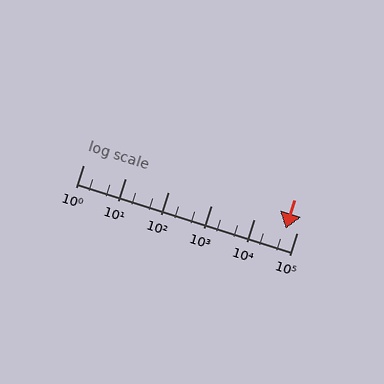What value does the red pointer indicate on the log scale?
The pointer indicates approximately 54000.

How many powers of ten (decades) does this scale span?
The scale spans 5 decades, from 1 to 100000.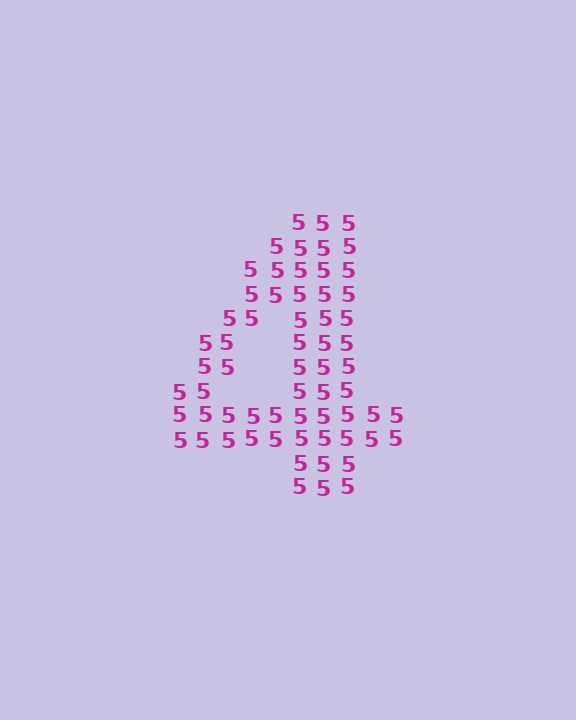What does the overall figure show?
The overall figure shows the digit 4.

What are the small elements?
The small elements are digit 5's.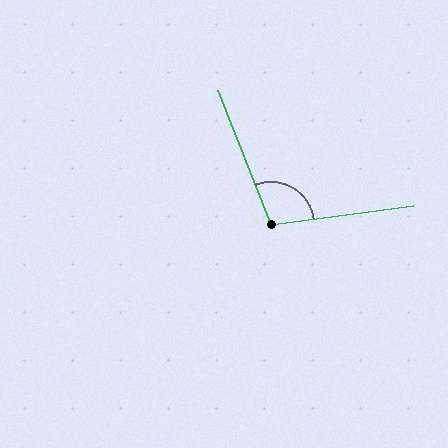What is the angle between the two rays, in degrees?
Approximately 104 degrees.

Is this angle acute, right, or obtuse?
It is obtuse.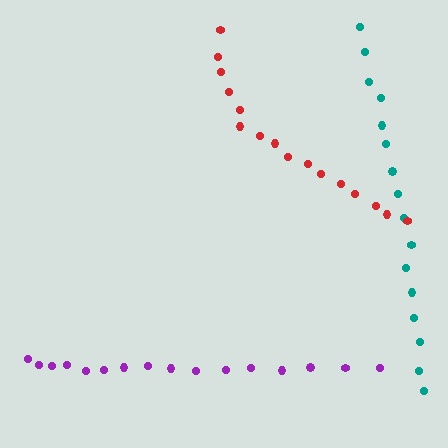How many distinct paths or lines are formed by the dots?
There are 3 distinct paths.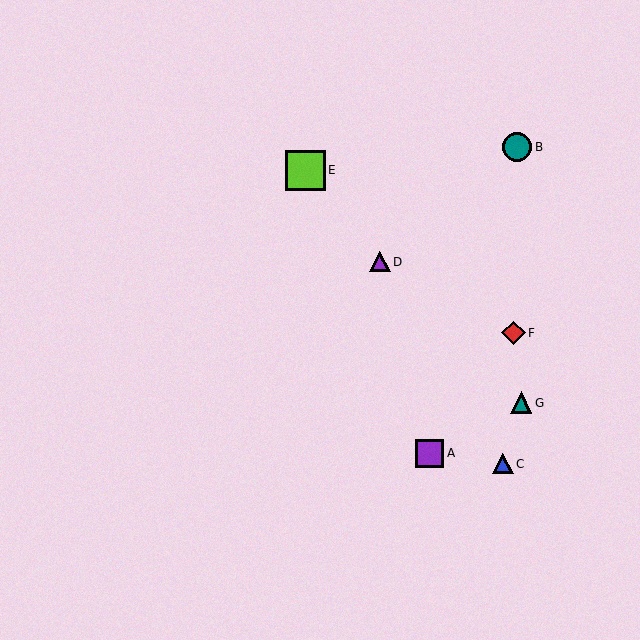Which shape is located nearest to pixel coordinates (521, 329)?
The red diamond (labeled F) at (513, 333) is nearest to that location.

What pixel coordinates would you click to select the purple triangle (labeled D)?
Click at (380, 262) to select the purple triangle D.